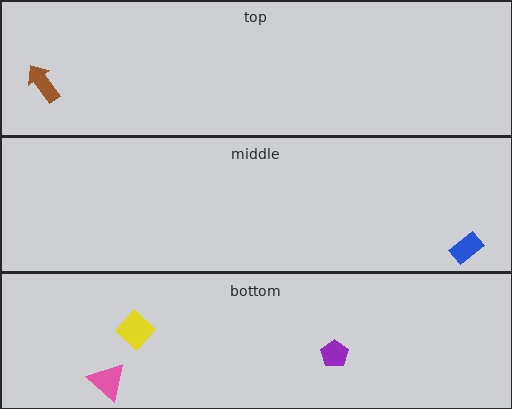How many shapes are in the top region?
1.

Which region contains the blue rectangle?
The middle region.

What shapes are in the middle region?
The blue rectangle.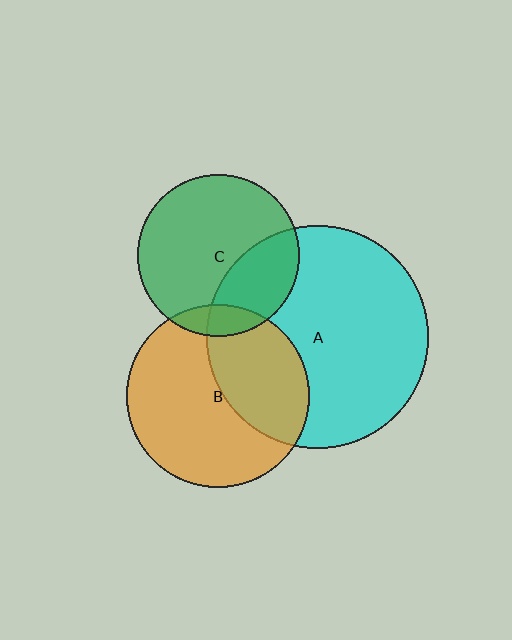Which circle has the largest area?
Circle A (cyan).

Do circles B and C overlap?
Yes.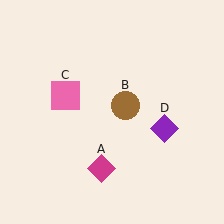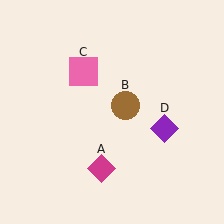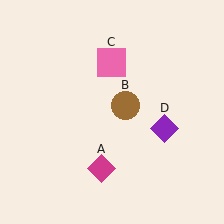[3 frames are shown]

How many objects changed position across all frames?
1 object changed position: pink square (object C).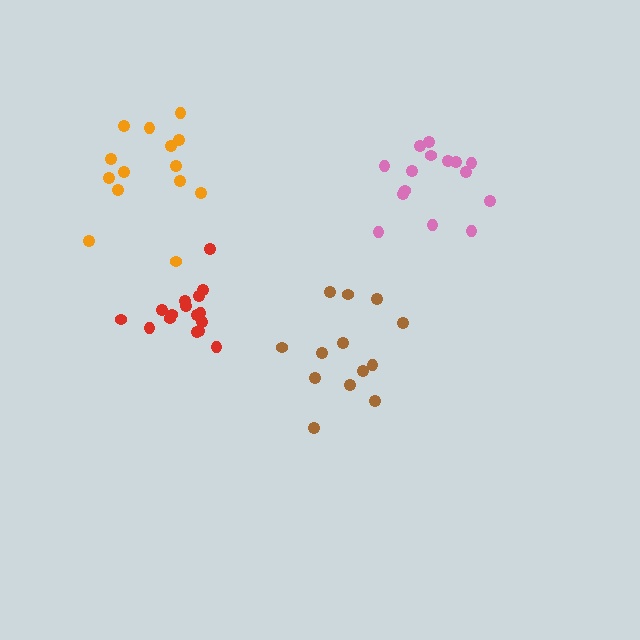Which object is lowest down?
The brown cluster is bottommost.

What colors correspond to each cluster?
The clusters are colored: pink, brown, orange, red.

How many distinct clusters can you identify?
There are 4 distinct clusters.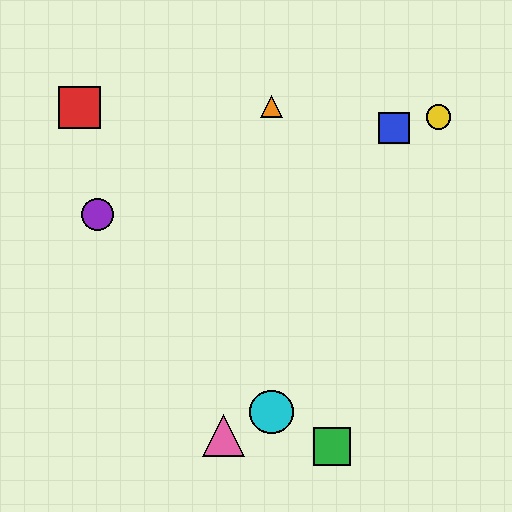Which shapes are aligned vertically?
The orange triangle, the cyan circle are aligned vertically.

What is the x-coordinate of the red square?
The red square is at x≈79.